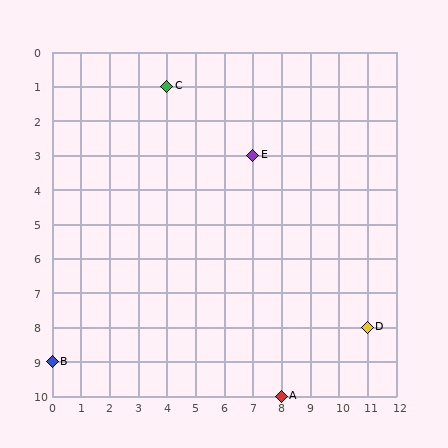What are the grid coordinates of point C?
Point C is at grid coordinates (4, 1).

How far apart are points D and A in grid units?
Points D and A are 3 columns and 2 rows apart (about 3.6 grid units diagonally).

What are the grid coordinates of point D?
Point D is at grid coordinates (11, 8).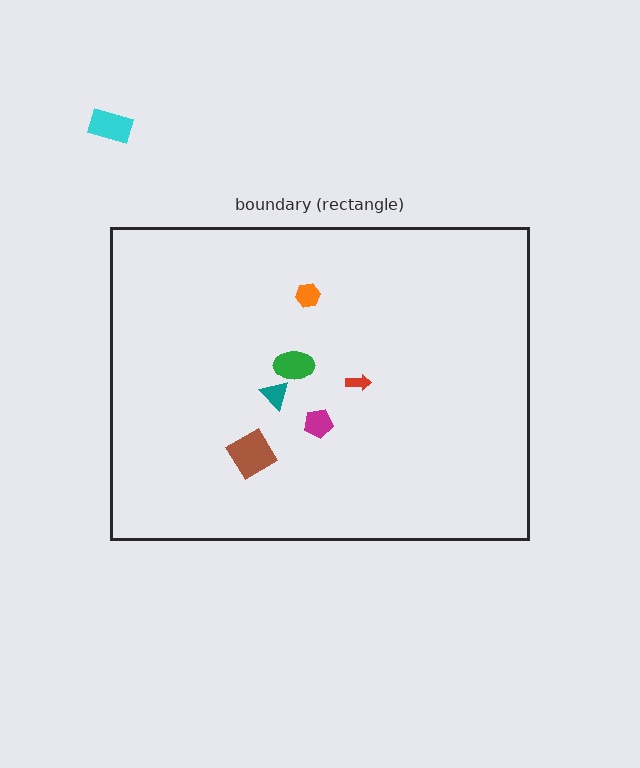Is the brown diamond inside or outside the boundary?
Inside.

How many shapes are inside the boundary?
6 inside, 1 outside.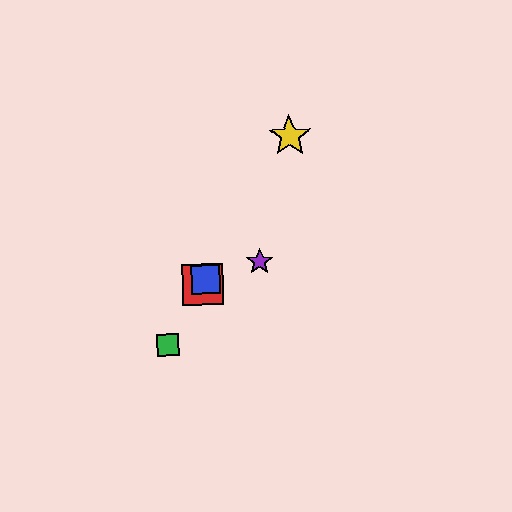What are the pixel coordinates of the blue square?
The blue square is at (206, 279).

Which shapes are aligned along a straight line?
The red square, the blue square, the green square, the yellow star are aligned along a straight line.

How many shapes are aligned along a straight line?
4 shapes (the red square, the blue square, the green square, the yellow star) are aligned along a straight line.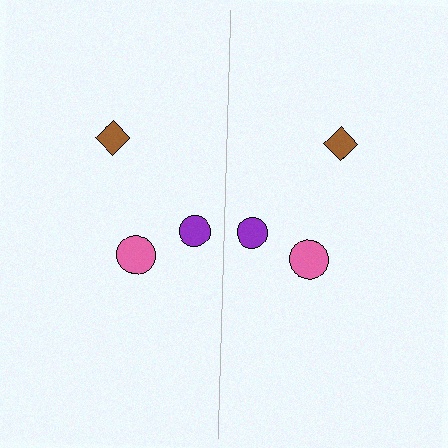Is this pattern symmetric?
Yes, this pattern has bilateral (reflection) symmetry.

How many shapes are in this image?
There are 6 shapes in this image.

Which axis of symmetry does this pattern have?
The pattern has a vertical axis of symmetry running through the center of the image.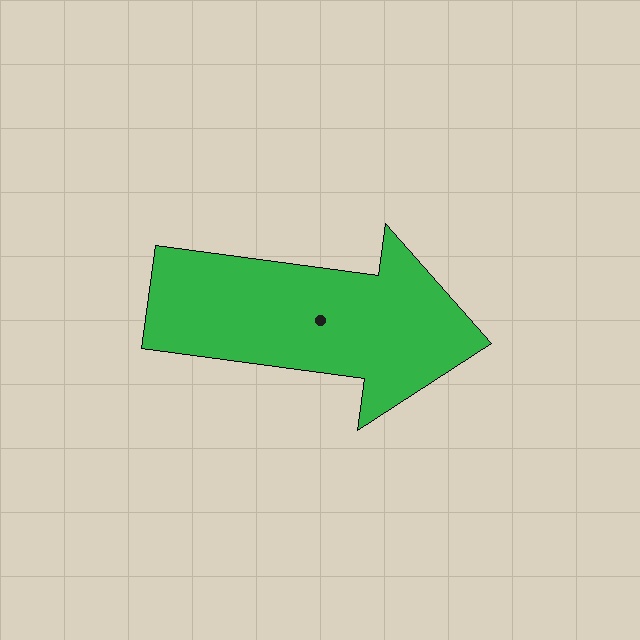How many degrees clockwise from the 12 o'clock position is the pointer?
Approximately 98 degrees.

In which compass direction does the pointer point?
East.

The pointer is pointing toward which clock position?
Roughly 3 o'clock.